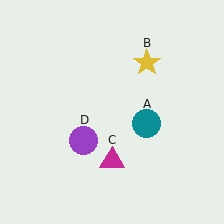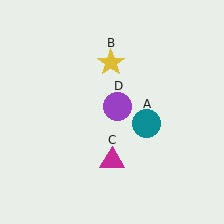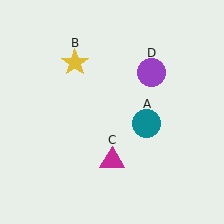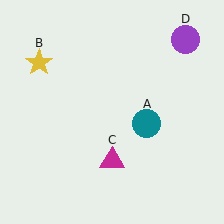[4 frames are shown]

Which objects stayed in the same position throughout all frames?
Teal circle (object A) and magenta triangle (object C) remained stationary.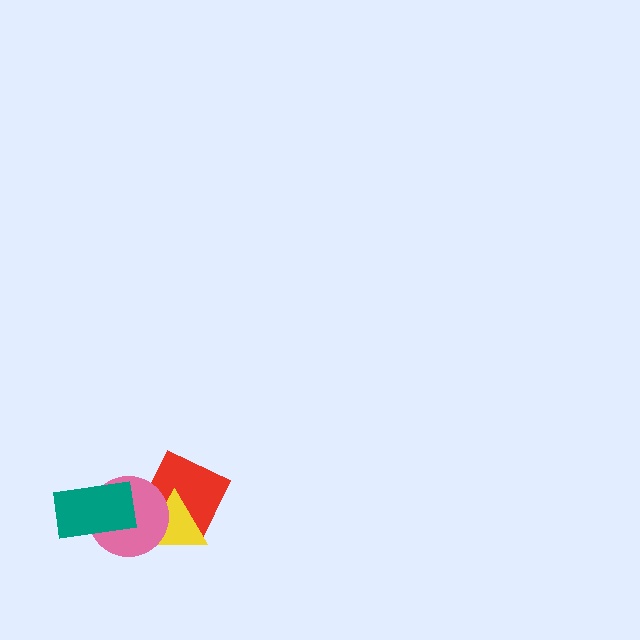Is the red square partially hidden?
Yes, it is partially covered by another shape.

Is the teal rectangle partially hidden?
No, no other shape covers it.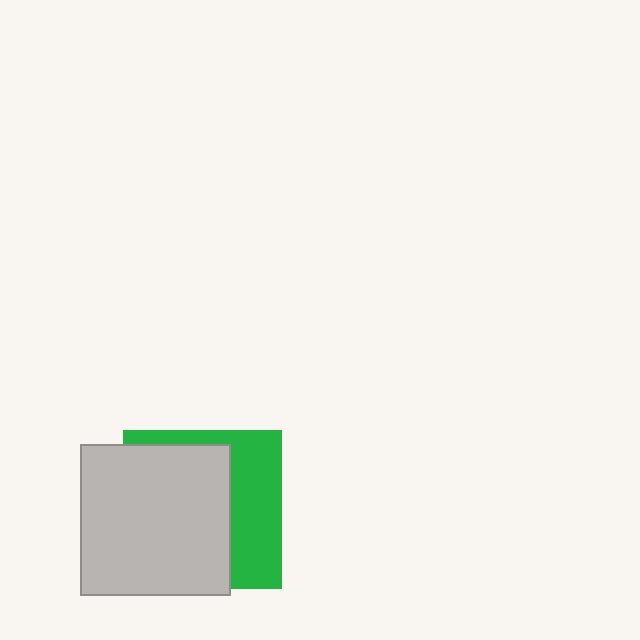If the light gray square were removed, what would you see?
You would see the complete green square.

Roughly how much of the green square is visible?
A small part of it is visible (roughly 38%).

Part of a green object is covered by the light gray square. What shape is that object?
It is a square.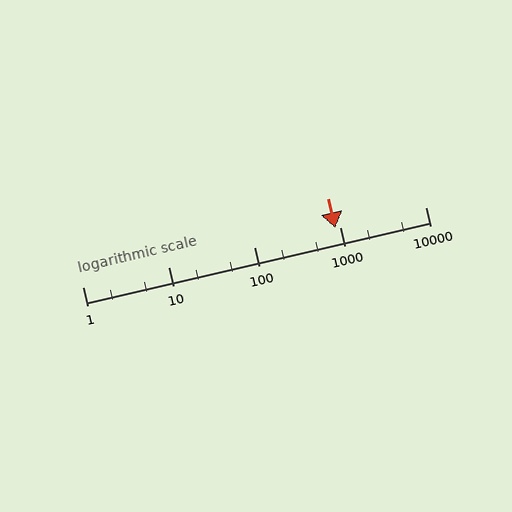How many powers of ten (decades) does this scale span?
The scale spans 4 decades, from 1 to 10000.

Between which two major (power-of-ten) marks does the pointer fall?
The pointer is between 100 and 1000.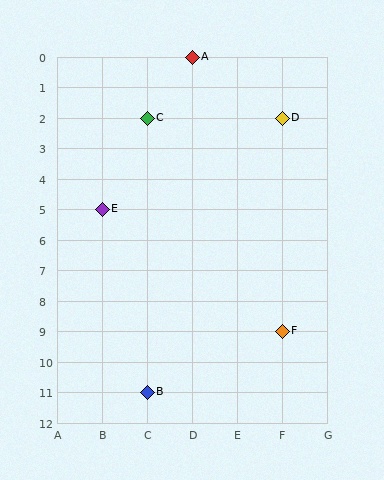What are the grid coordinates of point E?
Point E is at grid coordinates (B, 5).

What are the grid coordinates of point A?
Point A is at grid coordinates (D, 0).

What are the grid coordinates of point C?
Point C is at grid coordinates (C, 2).